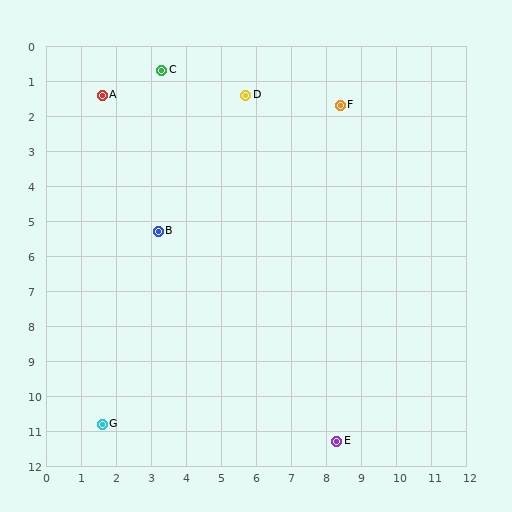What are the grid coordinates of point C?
Point C is at approximately (3.3, 0.7).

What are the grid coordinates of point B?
Point B is at approximately (3.2, 5.3).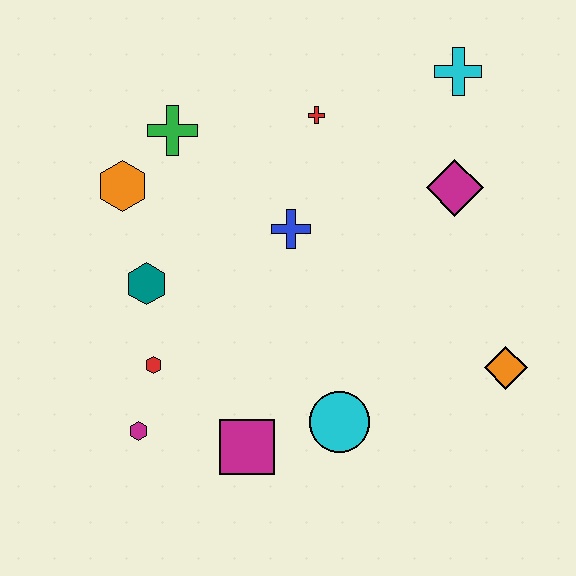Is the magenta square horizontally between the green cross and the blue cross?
Yes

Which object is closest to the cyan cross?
The magenta diamond is closest to the cyan cross.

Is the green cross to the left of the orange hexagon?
No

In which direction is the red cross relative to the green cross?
The red cross is to the right of the green cross.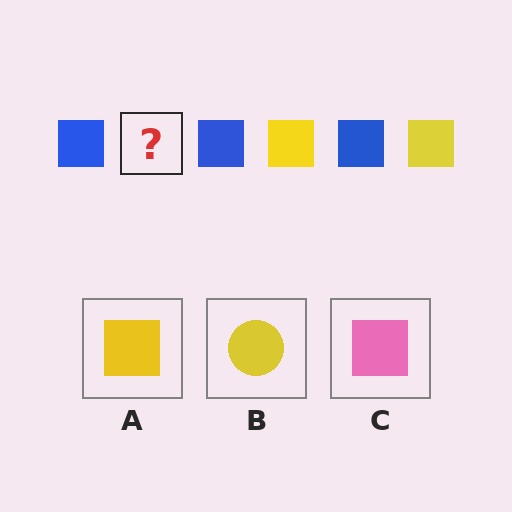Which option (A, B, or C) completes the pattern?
A.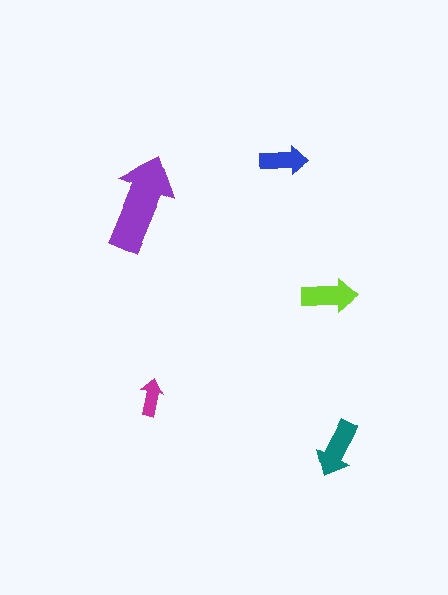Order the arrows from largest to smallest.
the purple one, the teal one, the lime one, the blue one, the magenta one.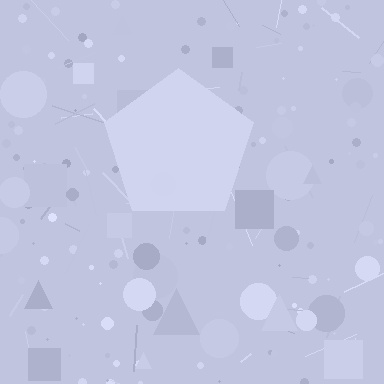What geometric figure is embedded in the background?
A pentagon is embedded in the background.